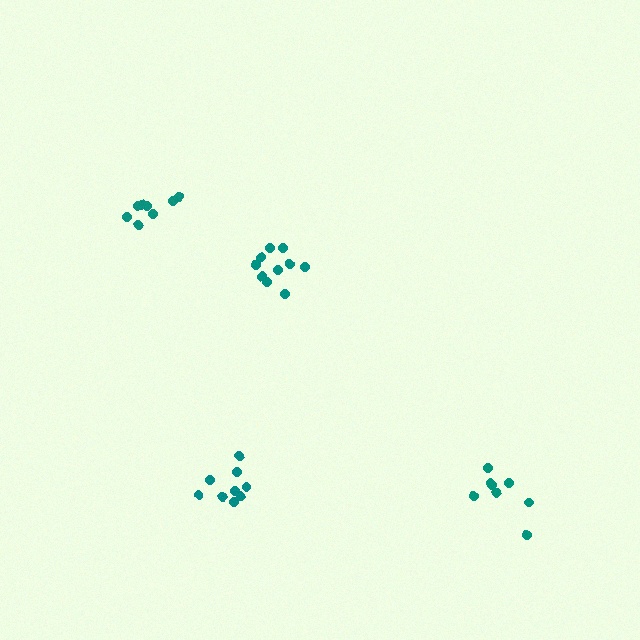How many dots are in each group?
Group 1: 9 dots, Group 2: 8 dots, Group 3: 10 dots, Group 4: 8 dots (35 total).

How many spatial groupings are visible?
There are 4 spatial groupings.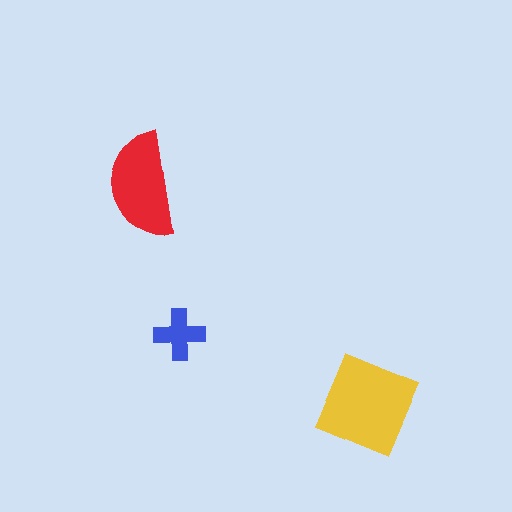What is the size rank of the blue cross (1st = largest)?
3rd.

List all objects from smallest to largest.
The blue cross, the red semicircle, the yellow diamond.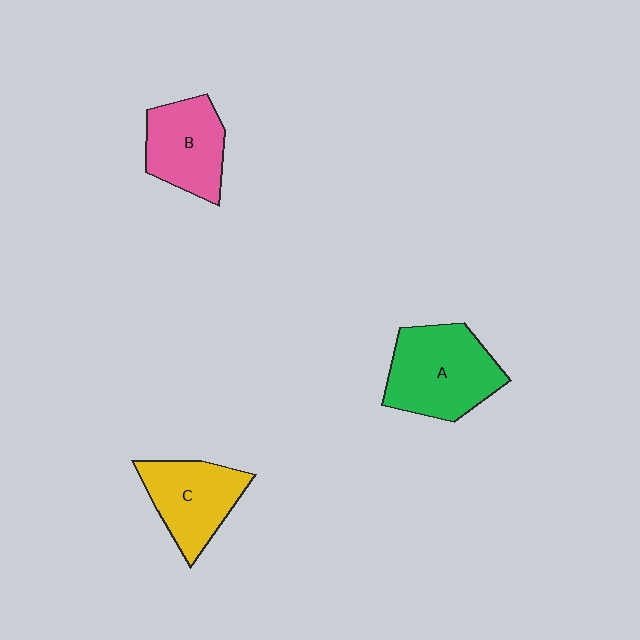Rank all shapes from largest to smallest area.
From largest to smallest: A (green), C (yellow), B (pink).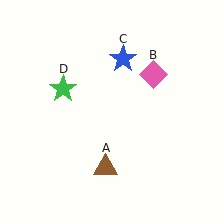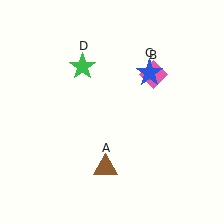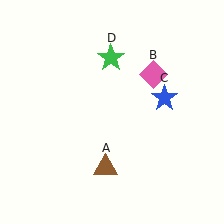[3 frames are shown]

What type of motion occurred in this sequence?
The blue star (object C), green star (object D) rotated clockwise around the center of the scene.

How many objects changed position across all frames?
2 objects changed position: blue star (object C), green star (object D).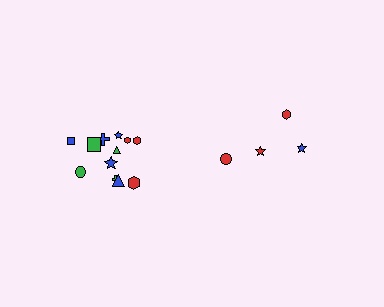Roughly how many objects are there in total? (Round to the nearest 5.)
Roughly 15 objects in total.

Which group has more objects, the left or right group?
The left group.